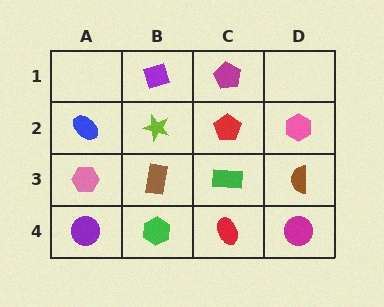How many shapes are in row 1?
2 shapes.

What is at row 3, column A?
A pink hexagon.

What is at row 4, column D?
A magenta circle.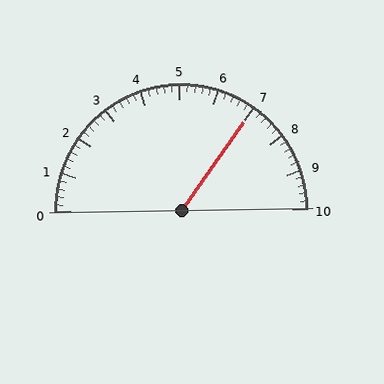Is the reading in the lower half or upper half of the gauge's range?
The reading is in the upper half of the range (0 to 10).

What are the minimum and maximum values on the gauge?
The gauge ranges from 0 to 10.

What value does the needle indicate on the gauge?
The needle indicates approximately 7.0.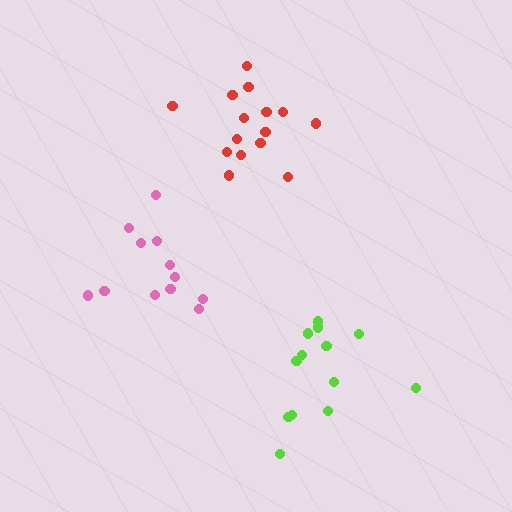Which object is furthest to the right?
The lime cluster is rightmost.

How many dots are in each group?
Group 1: 13 dots, Group 2: 15 dots, Group 3: 12 dots (40 total).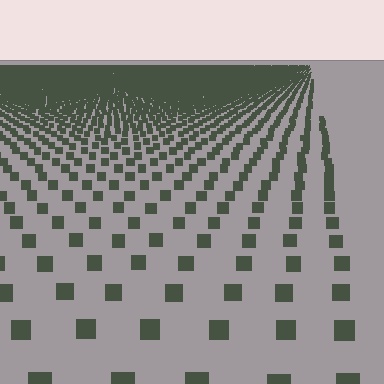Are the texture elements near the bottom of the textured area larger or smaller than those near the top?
Larger. Near the bottom, elements are closer to the viewer and appear at a bigger on-screen size.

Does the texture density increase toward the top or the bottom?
Density increases toward the top.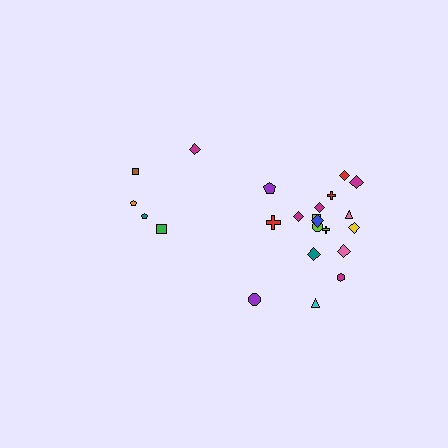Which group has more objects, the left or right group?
The right group.